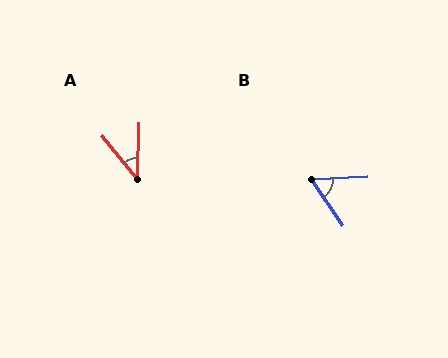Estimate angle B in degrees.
Approximately 59 degrees.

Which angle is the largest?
B, at approximately 59 degrees.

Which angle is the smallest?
A, at approximately 41 degrees.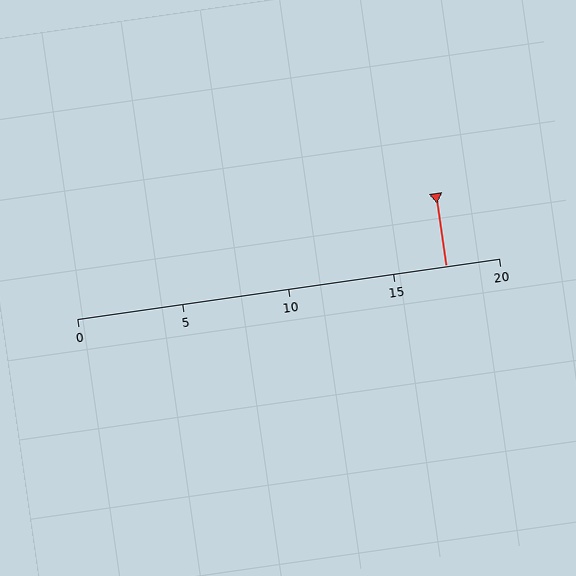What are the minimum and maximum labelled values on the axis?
The axis runs from 0 to 20.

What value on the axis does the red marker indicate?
The marker indicates approximately 17.5.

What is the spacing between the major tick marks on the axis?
The major ticks are spaced 5 apart.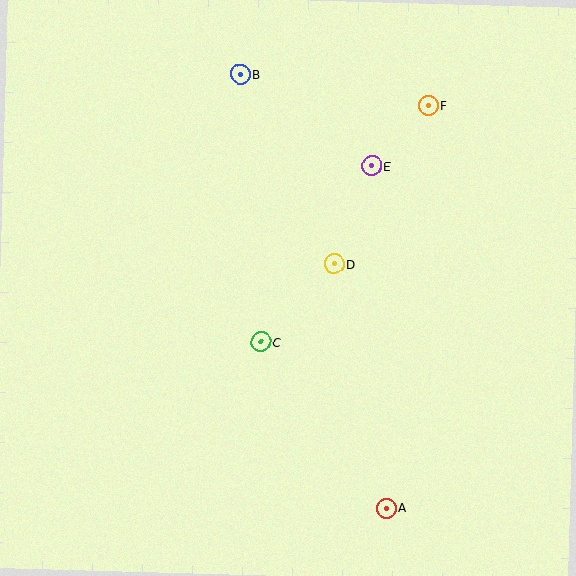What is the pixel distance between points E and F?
The distance between E and F is 83 pixels.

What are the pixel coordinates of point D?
Point D is at (334, 264).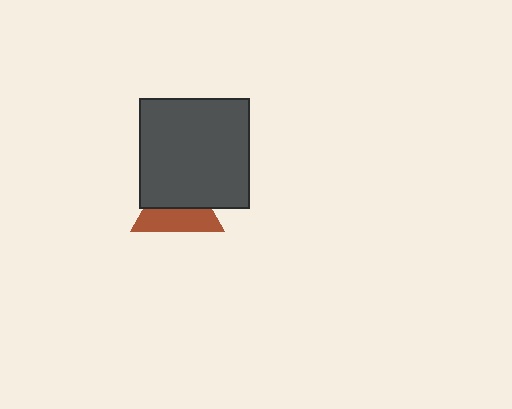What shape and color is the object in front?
The object in front is a dark gray square.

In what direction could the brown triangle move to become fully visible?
The brown triangle could move down. That would shift it out from behind the dark gray square entirely.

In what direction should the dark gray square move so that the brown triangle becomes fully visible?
The dark gray square should move up. That is the shortest direction to clear the overlap and leave the brown triangle fully visible.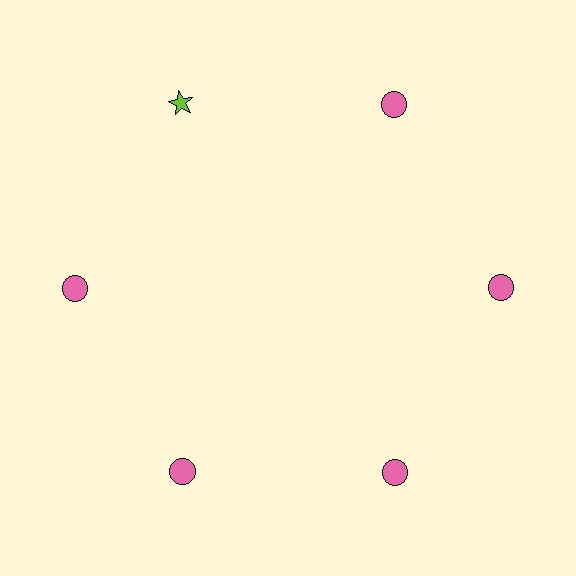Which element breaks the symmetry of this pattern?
The lime star at roughly the 11 o'clock position breaks the symmetry. All other shapes are pink circles.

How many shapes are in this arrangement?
There are 6 shapes arranged in a ring pattern.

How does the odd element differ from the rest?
It differs in both color (lime instead of pink) and shape (star instead of circle).